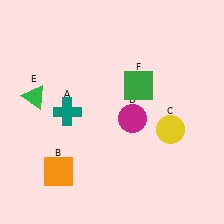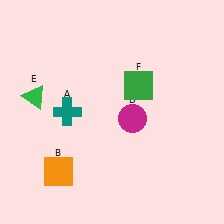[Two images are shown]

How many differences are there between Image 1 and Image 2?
There is 1 difference between the two images.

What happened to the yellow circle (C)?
The yellow circle (C) was removed in Image 2. It was in the bottom-right area of Image 1.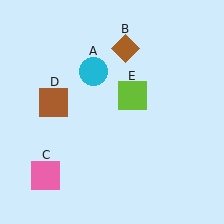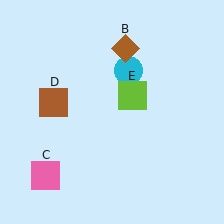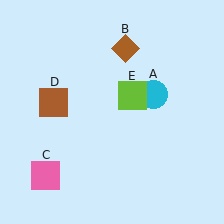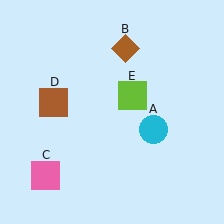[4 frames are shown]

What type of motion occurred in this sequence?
The cyan circle (object A) rotated clockwise around the center of the scene.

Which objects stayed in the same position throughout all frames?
Brown diamond (object B) and pink square (object C) and brown square (object D) and lime square (object E) remained stationary.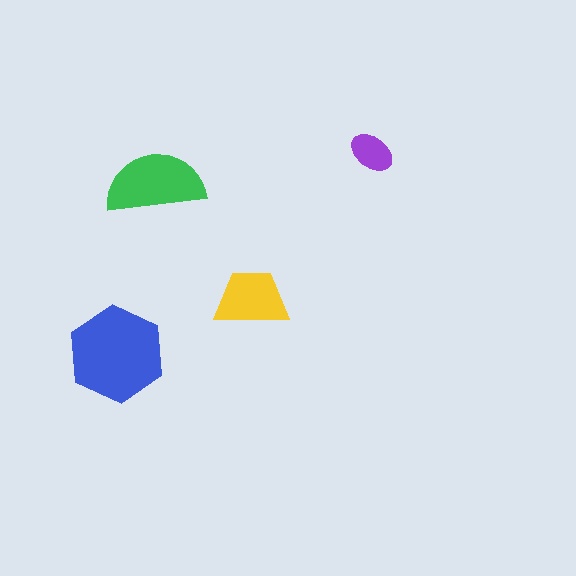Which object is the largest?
The blue hexagon.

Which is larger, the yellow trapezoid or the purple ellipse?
The yellow trapezoid.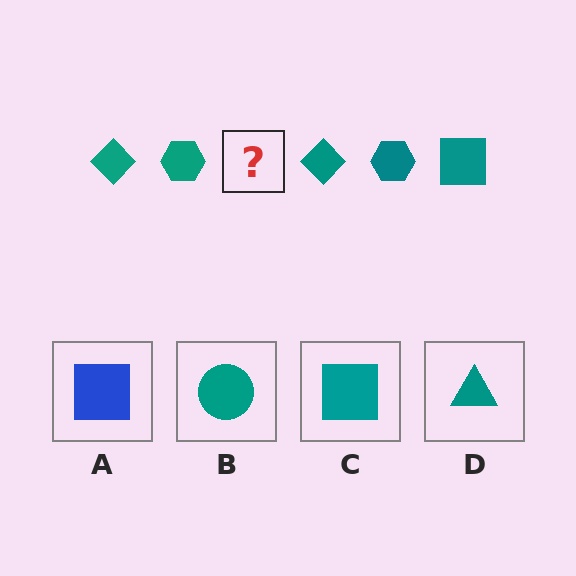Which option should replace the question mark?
Option C.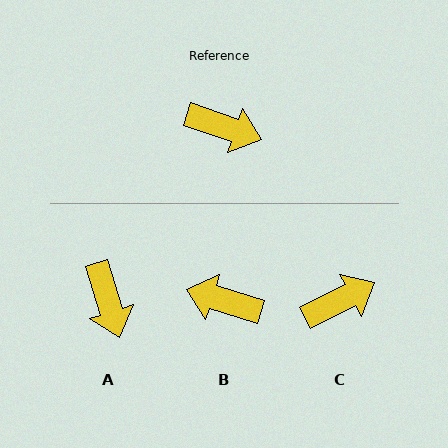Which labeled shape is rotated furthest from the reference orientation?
B, about 178 degrees away.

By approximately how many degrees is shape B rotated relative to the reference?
Approximately 178 degrees clockwise.